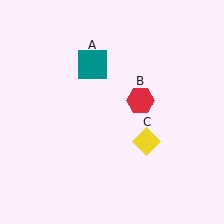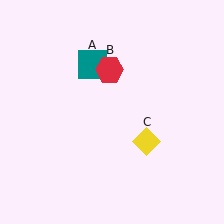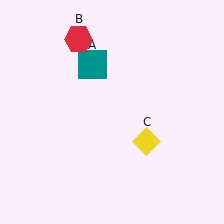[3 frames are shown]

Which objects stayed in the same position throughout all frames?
Teal square (object A) and yellow diamond (object C) remained stationary.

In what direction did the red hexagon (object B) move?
The red hexagon (object B) moved up and to the left.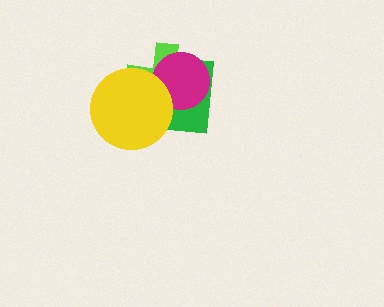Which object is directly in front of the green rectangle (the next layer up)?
The magenta circle is directly in front of the green rectangle.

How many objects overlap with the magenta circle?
3 objects overlap with the magenta circle.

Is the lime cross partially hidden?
Yes, it is partially covered by another shape.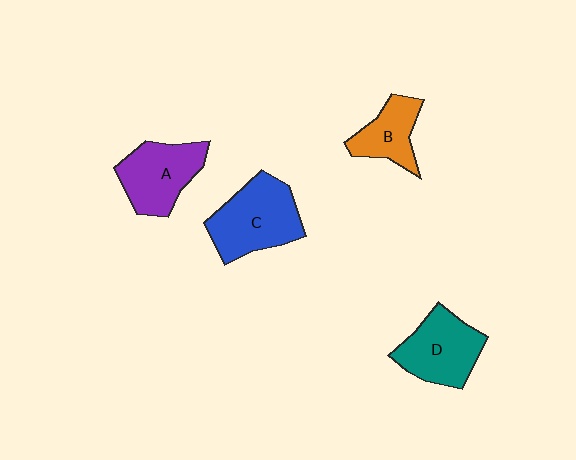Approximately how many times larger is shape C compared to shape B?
Approximately 1.7 times.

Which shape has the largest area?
Shape C (blue).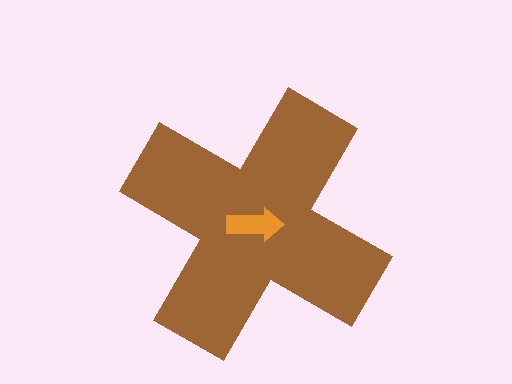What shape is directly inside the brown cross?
The orange arrow.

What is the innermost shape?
The orange arrow.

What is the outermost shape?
The brown cross.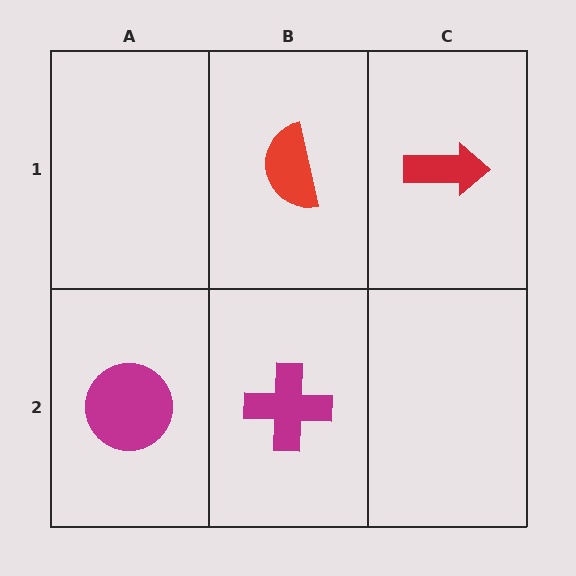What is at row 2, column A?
A magenta circle.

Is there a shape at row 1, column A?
No, that cell is empty.